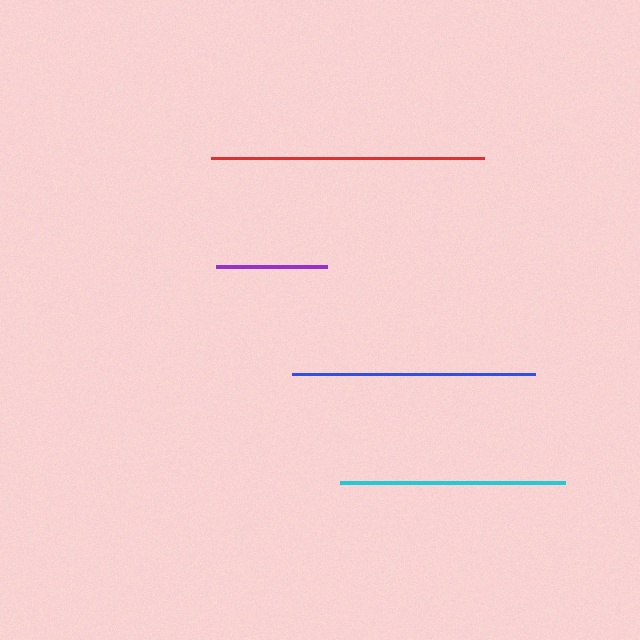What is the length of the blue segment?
The blue segment is approximately 244 pixels long.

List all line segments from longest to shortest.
From longest to shortest: red, blue, cyan, purple.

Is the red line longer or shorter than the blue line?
The red line is longer than the blue line.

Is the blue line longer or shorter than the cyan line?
The blue line is longer than the cyan line.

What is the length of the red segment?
The red segment is approximately 273 pixels long.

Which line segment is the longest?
The red line is the longest at approximately 273 pixels.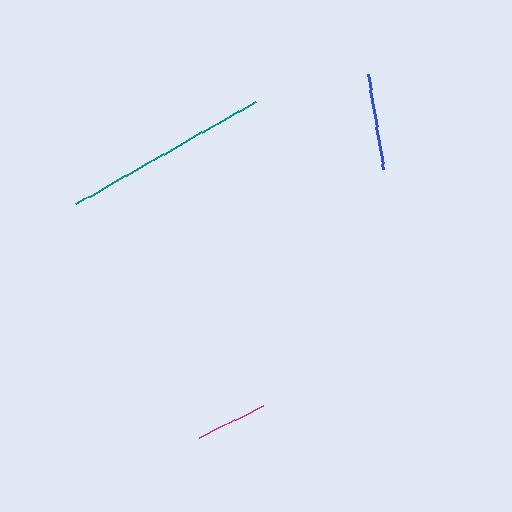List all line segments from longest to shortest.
From longest to shortest: teal, blue, magenta.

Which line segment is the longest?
The teal line is the longest at approximately 207 pixels.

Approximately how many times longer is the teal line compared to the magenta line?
The teal line is approximately 2.9 times the length of the magenta line.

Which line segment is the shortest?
The magenta line is the shortest at approximately 72 pixels.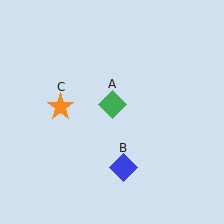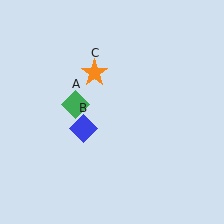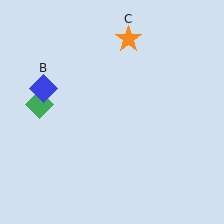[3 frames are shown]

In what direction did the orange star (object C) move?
The orange star (object C) moved up and to the right.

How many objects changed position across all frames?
3 objects changed position: green diamond (object A), blue diamond (object B), orange star (object C).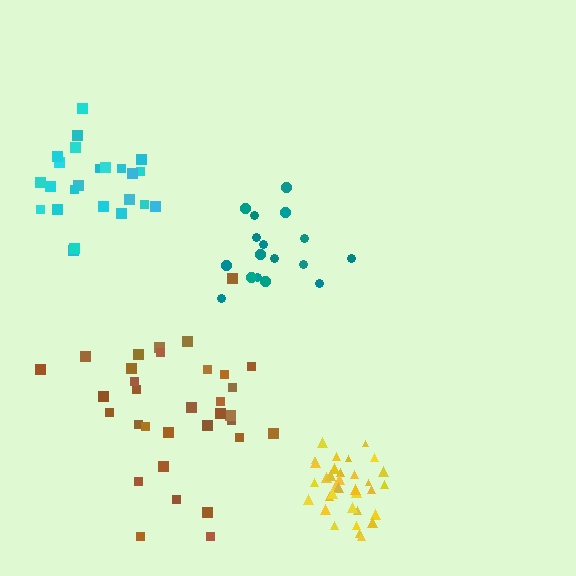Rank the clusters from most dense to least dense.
yellow, cyan, teal, brown.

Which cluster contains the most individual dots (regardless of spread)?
Yellow (34).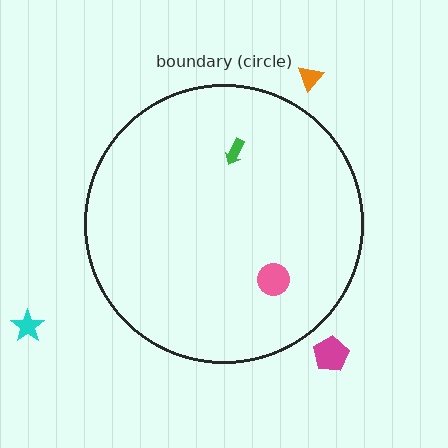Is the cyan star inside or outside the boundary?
Outside.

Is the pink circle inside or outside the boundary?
Inside.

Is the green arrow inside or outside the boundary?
Inside.